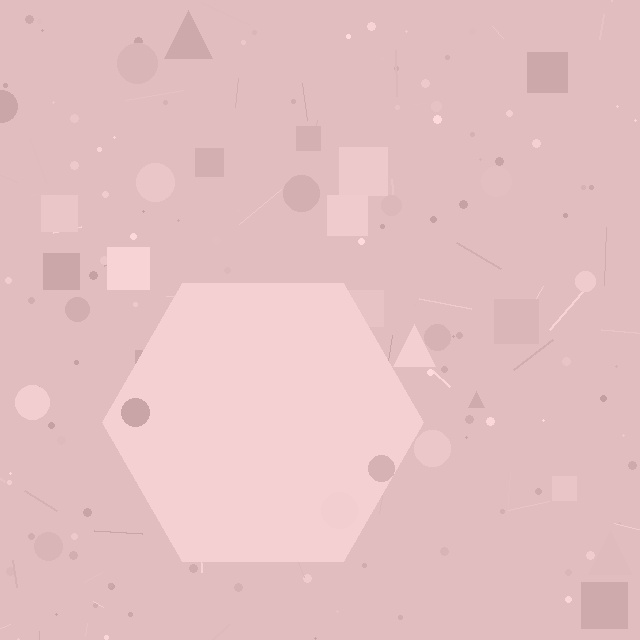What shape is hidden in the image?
A hexagon is hidden in the image.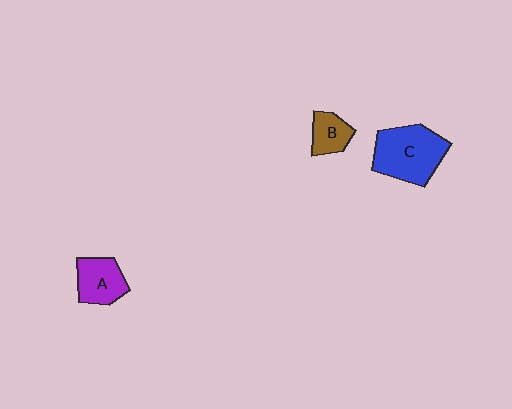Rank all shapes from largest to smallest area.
From largest to smallest: C (blue), A (purple), B (brown).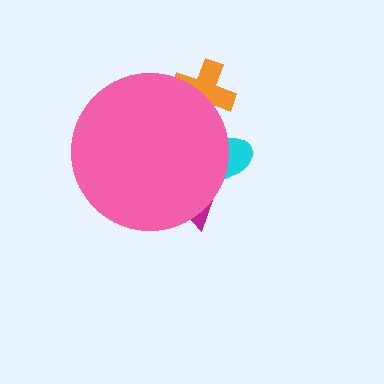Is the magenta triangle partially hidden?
Yes, the magenta triangle is partially hidden behind the pink circle.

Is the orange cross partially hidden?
Yes, the orange cross is partially hidden behind the pink circle.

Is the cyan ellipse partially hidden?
Yes, the cyan ellipse is partially hidden behind the pink circle.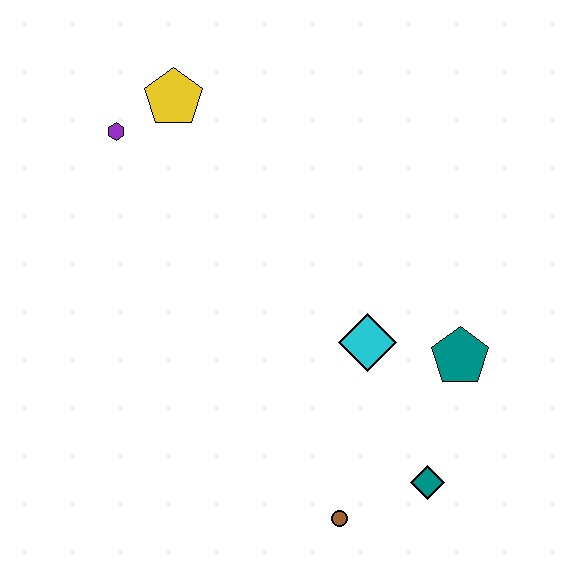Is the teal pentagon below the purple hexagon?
Yes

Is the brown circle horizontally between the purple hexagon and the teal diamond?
Yes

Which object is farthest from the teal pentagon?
The purple hexagon is farthest from the teal pentagon.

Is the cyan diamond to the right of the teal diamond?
No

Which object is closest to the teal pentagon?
The cyan diamond is closest to the teal pentagon.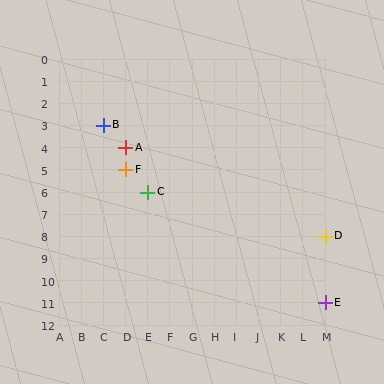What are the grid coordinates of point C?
Point C is at grid coordinates (E, 6).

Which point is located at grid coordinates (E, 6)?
Point C is at (E, 6).